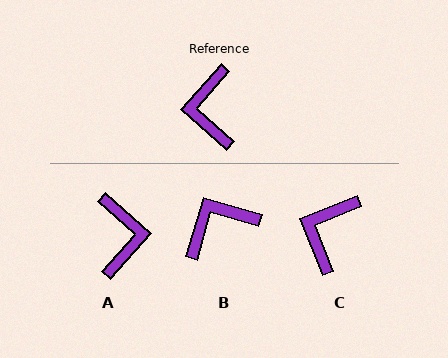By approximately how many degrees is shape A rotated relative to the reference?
Approximately 179 degrees counter-clockwise.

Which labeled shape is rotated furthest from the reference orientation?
A, about 179 degrees away.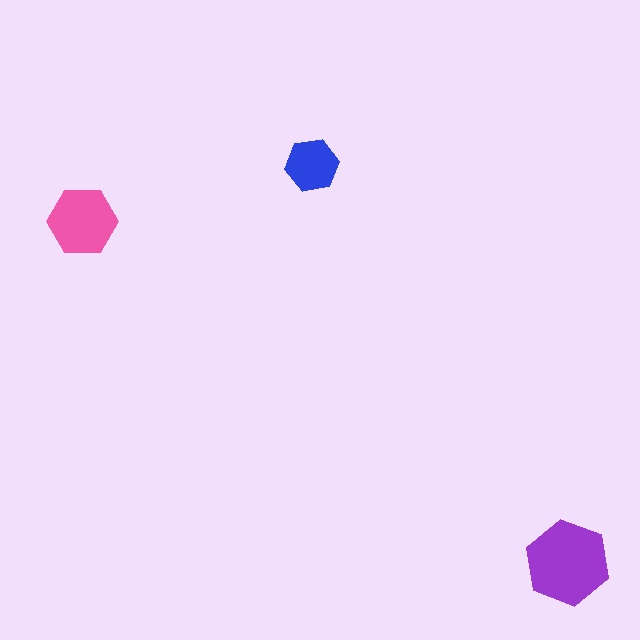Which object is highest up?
The blue hexagon is topmost.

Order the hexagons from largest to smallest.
the purple one, the pink one, the blue one.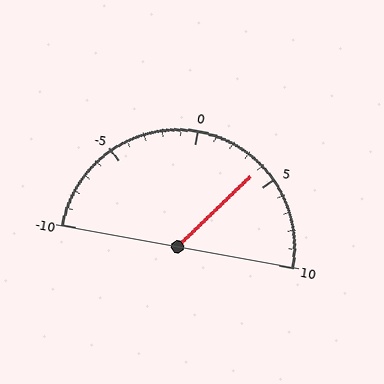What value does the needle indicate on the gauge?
The needle indicates approximately 4.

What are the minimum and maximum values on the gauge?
The gauge ranges from -10 to 10.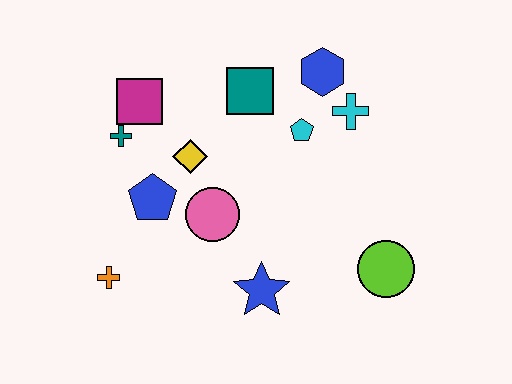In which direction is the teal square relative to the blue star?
The teal square is above the blue star.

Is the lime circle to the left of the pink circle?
No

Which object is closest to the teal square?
The cyan pentagon is closest to the teal square.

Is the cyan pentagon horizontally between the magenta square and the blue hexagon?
Yes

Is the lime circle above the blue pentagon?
No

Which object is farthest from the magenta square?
The lime circle is farthest from the magenta square.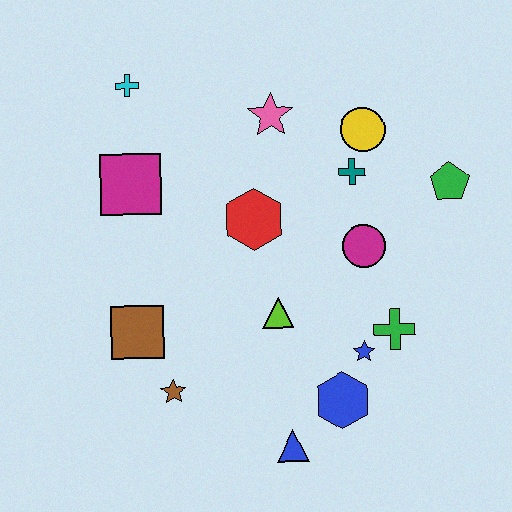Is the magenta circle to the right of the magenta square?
Yes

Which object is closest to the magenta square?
The cyan cross is closest to the magenta square.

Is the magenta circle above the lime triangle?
Yes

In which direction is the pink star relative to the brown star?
The pink star is above the brown star.